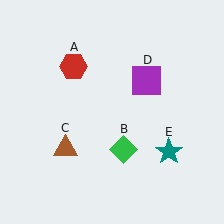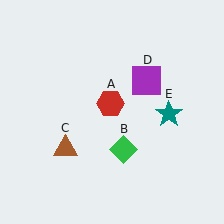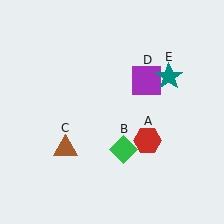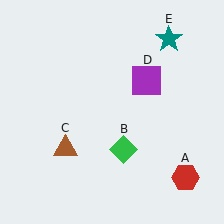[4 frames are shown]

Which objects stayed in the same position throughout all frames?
Green diamond (object B) and brown triangle (object C) and purple square (object D) remained stationary.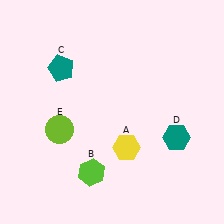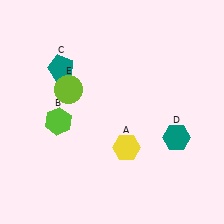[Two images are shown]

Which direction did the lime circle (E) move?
The lime circle (E) moved up.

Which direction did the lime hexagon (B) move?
The lime hexagon (B) moved up.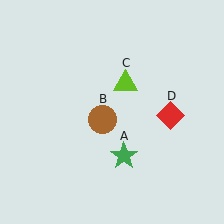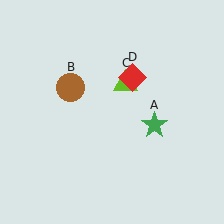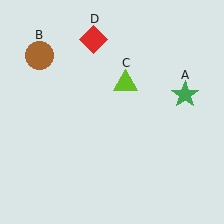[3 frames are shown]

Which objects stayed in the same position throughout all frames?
Lime triangle (object C) remained stationary.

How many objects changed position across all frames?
3 objects changed position: green star (object A), brown circle (object B), red diamond (object D).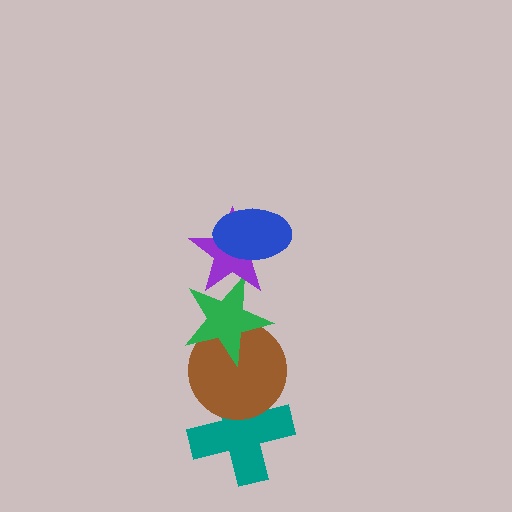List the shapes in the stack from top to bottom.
From top to bottom: the blue ellipse, the purple star, the green star, the brown circle, the teal cross.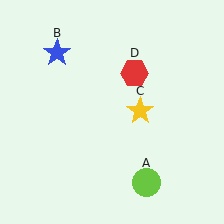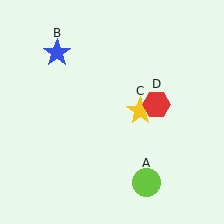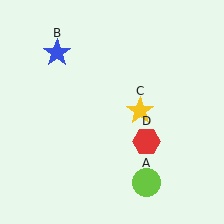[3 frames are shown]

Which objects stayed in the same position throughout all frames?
Lime circle (object A) and blue star (object B) and yellow star (object C) remained stationary.